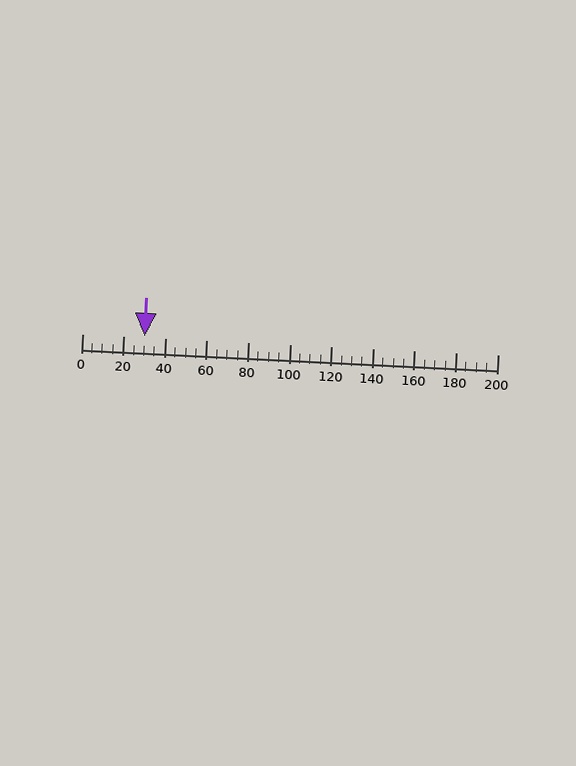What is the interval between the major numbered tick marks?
The major tick marks are spaced 20 units apart.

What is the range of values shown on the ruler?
The ruler shows values from 0 to 200.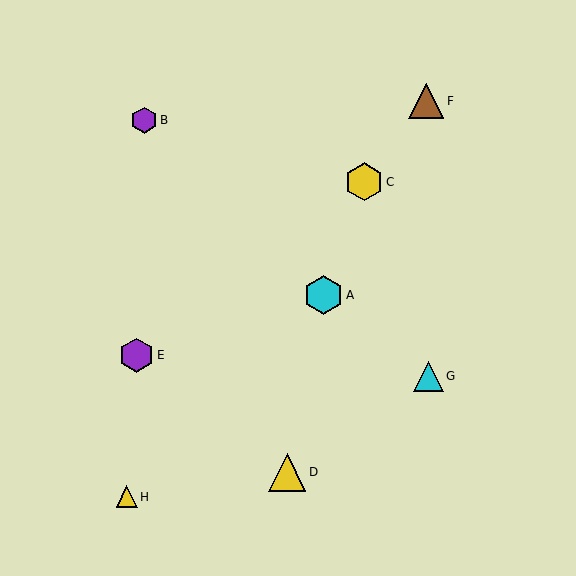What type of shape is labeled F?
Shape F is a brown triangle.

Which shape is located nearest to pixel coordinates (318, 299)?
The cyan hexagon (labeled A) at (323, 295) is nearest to that location.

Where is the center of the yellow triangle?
The center of the yellow triangle is at (127, 497).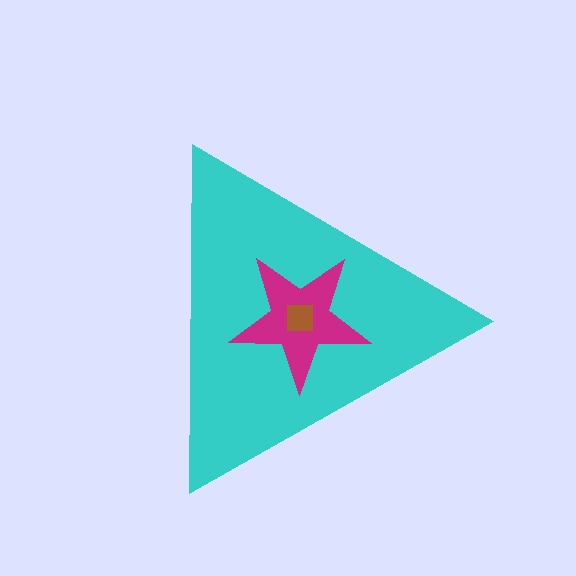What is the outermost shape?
The cyan triangle.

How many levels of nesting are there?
3.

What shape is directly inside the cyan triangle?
The magenta star.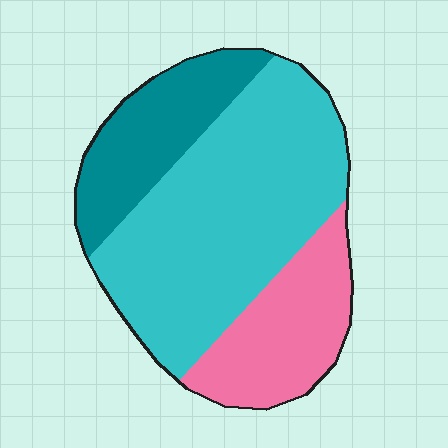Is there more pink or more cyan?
Cyan.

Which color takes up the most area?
Cyan, at roughly 55%.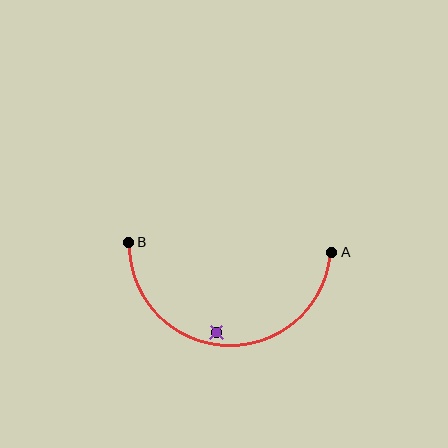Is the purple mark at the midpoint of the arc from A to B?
No — the purple mark does not lie on the arc at all. It sits slightly inside the curve.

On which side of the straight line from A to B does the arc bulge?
The arc bulges below the straight line connecting A and B.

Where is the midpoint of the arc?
The arc midpoint is the point on the curve farthest from the straight line joining A and B. It sits below that line.